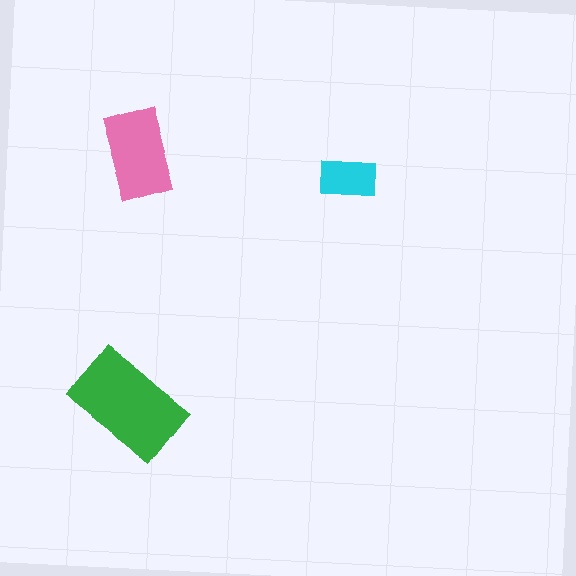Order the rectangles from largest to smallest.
the green one, the pink one, the cyan one.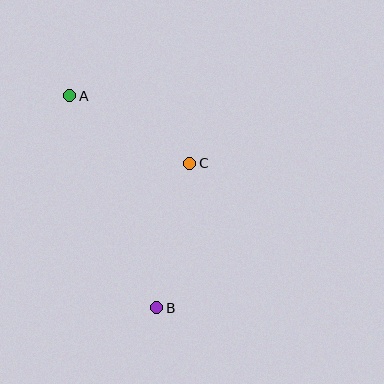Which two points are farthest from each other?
Points A and B are farthest from each other.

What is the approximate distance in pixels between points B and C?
The distance between B and C is approximately 148 pixels.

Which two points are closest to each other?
Points A and C are closest to each other.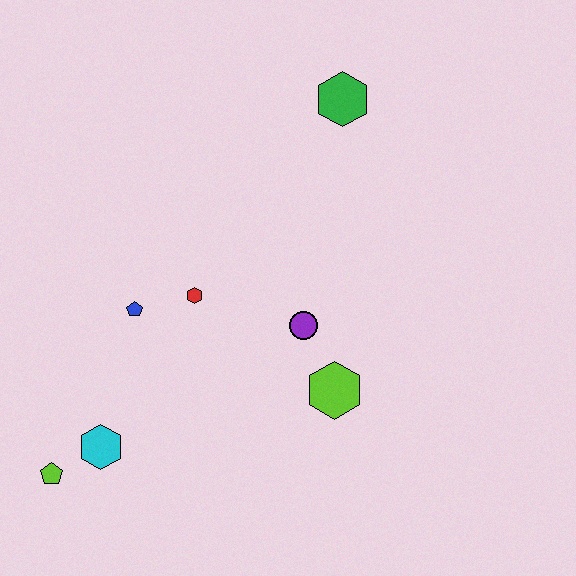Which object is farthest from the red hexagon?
The green hexagon is farthest from the red hexagon.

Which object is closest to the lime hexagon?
The purple circle is closest to the lime hexagon.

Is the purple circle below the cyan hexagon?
No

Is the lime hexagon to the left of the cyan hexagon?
No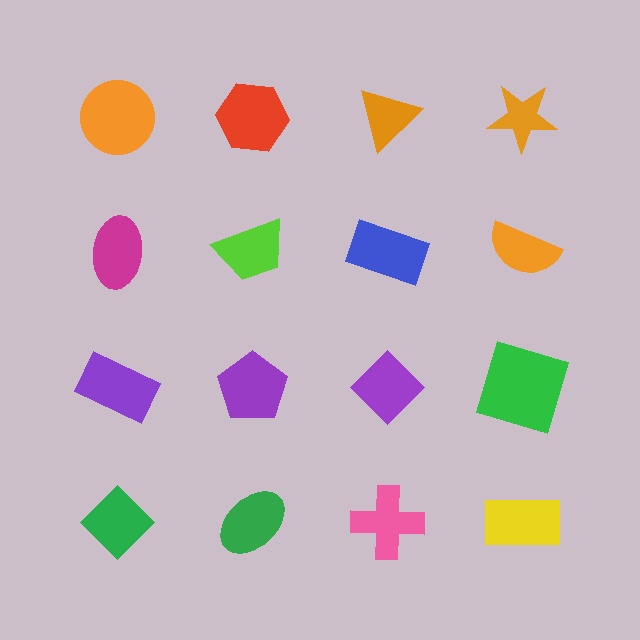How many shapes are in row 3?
4 shapes.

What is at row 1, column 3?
An orange triangle.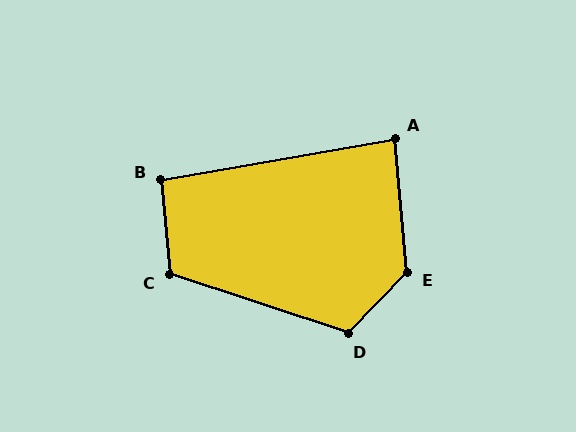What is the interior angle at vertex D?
Approximately 116 degrees (obtuse).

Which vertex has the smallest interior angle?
A, at approximately 85 degrees.